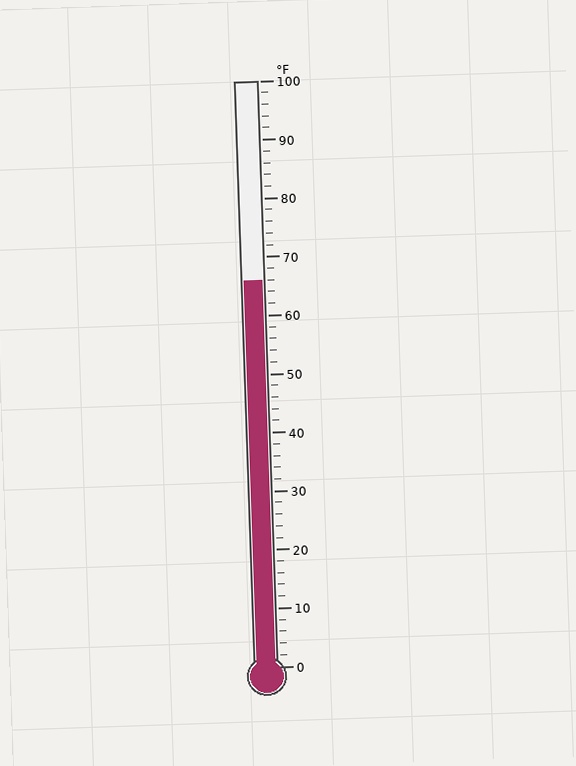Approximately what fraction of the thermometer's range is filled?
The thermometer is filled to approximately 65% of its range.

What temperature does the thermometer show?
The thermometer shows approximately 66°F.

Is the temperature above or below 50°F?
The temperature is above 50°F.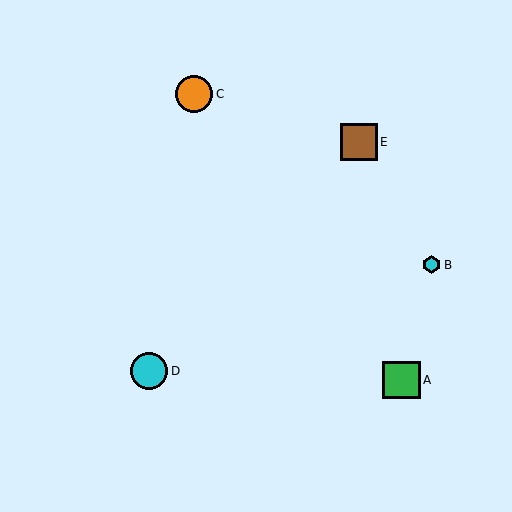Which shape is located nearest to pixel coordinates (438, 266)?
The cyan hexagon (labeled B) at (432, 265) is nearest to that location.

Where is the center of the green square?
The center of the green square is at (402, 380).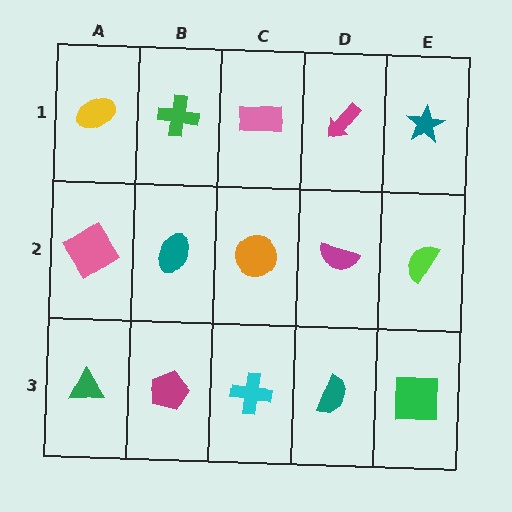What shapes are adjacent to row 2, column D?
A magenta arrow (row 1, column D), a teal semicircle (row 3, column D), an orange circle (row 2, column C), a lime semicircle (row 2, column E).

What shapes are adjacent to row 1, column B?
A teal ellipse (row 2, column B), a yellow ellipse (row 1, column A), a pink rectangle (row 1, column C).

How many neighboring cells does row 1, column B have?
3.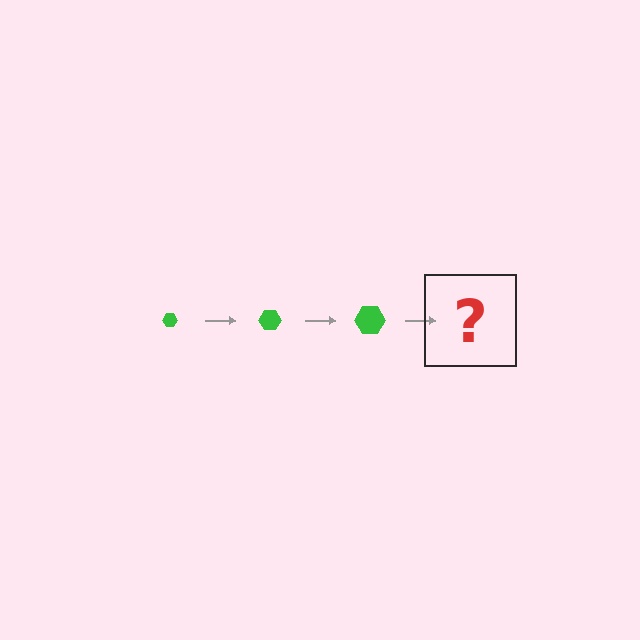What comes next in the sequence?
The next element should be a green hexagon, larger than the previous one.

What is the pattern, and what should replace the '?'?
The pattern is that the hexagon gets progressively larger each step. The '?' should be a green hexagon, larger than the previous one.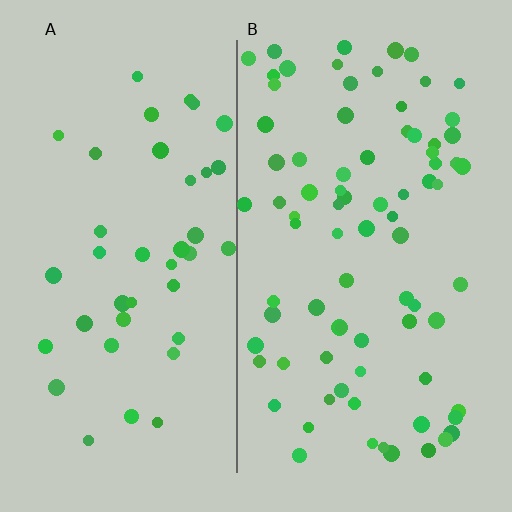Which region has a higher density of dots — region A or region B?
B (the right).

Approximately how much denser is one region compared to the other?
Approximately 2.0× — region B over region A.